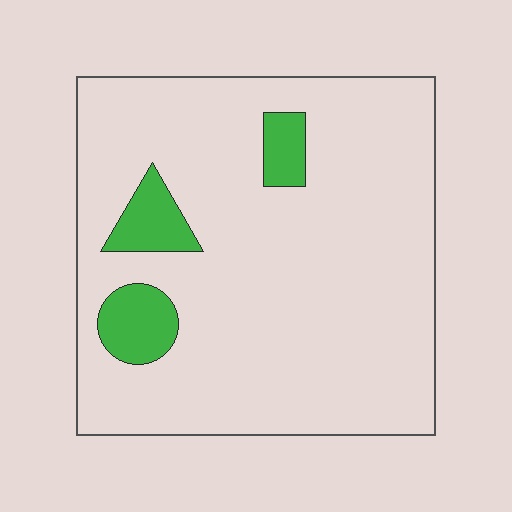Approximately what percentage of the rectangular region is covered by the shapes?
Approximately 10%.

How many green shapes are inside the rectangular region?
3.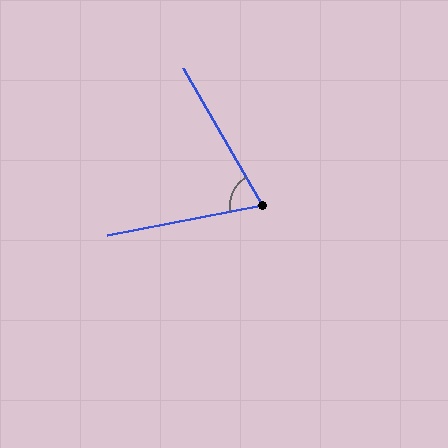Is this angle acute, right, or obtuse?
It is acute.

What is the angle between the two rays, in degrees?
Approximately 71 degrees.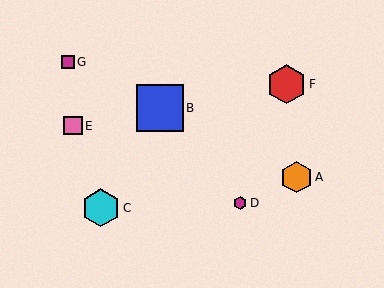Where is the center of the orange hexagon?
The center of the orange hexagon is at (297, 177).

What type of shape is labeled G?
Shape G is a magenta square.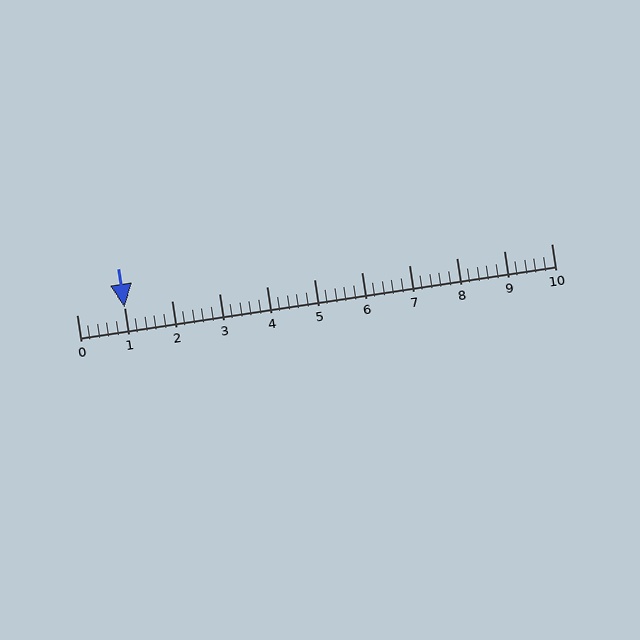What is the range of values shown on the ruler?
The ruler shows values from 0 to 10.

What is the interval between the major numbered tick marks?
The major tick marks are spaced 1 units apart.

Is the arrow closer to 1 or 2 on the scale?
The arrow is closer to 1.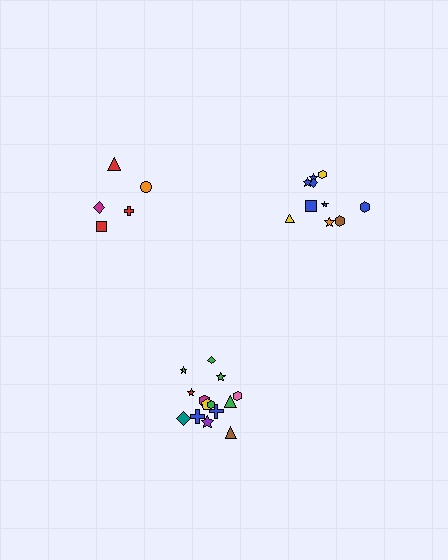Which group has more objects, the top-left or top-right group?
The top-right group.